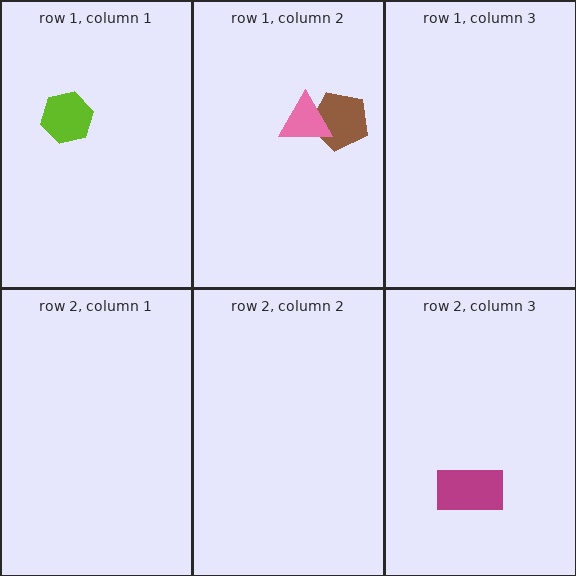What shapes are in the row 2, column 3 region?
The magenta rectangle.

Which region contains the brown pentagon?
The row 1, column 2 region.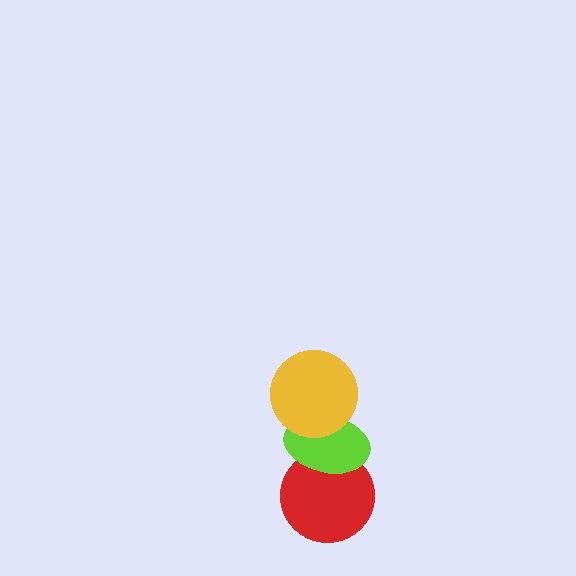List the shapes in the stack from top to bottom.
From top to bottom: the yellow circle, the lime ellipse, the red circle.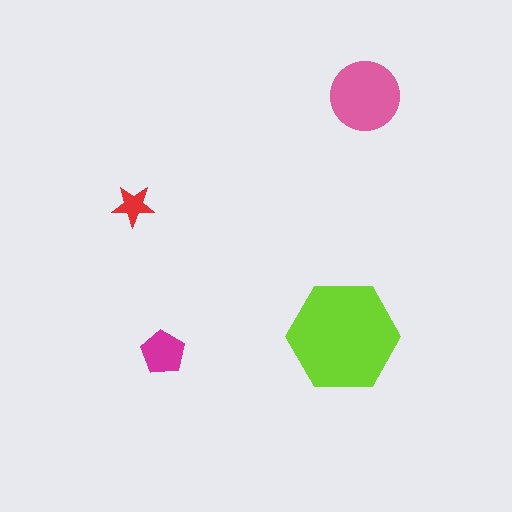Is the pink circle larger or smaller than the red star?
Larger.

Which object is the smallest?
The red star.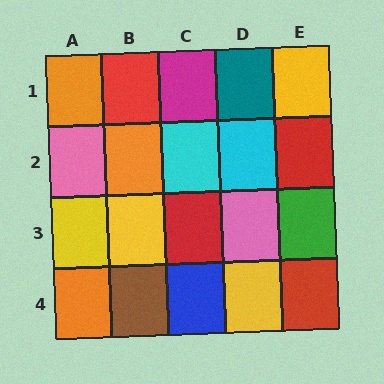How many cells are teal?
1 cell is teal.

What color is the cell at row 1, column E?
Yellow.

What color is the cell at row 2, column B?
Orange.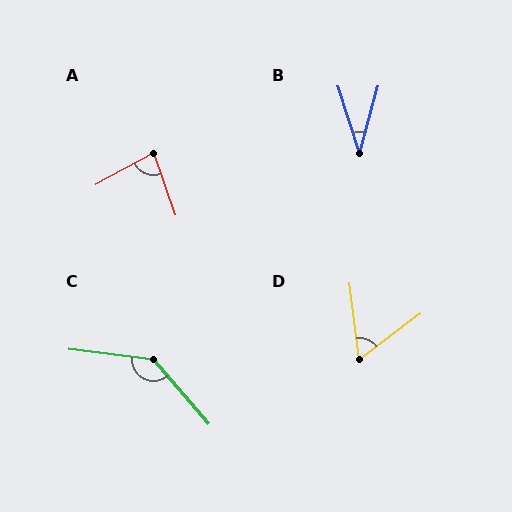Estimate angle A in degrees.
Approximately 80 degrees.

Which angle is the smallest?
B, at approximately 33 degrees.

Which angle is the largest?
C, at approximately 138 degrees.